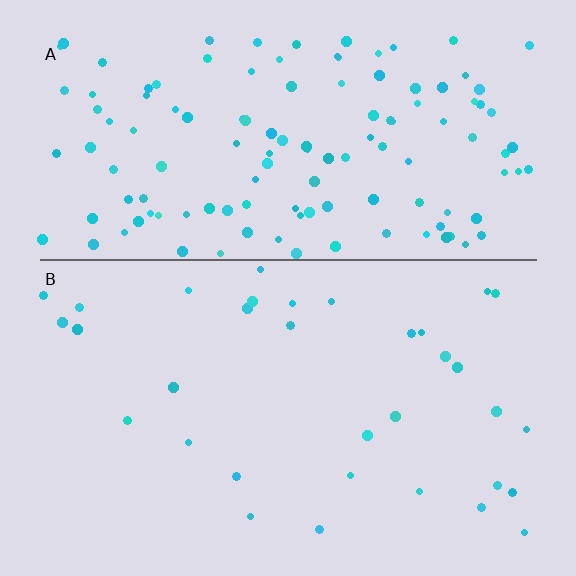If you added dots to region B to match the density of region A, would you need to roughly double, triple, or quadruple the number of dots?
Approximately quadruple.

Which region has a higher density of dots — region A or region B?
A (the top).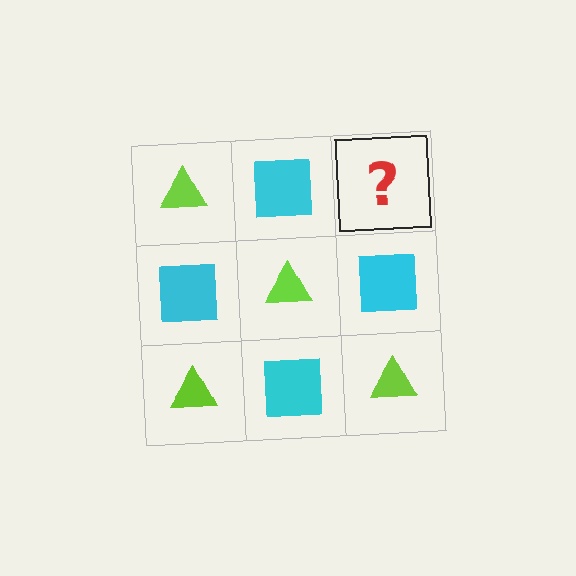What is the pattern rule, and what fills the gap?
The rule is that it alternates lime triangle and cyan square in a checkerboard pattern. The gap should be filled with a lime triangle.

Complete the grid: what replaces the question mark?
The question mark should be replaced with a lime triangle.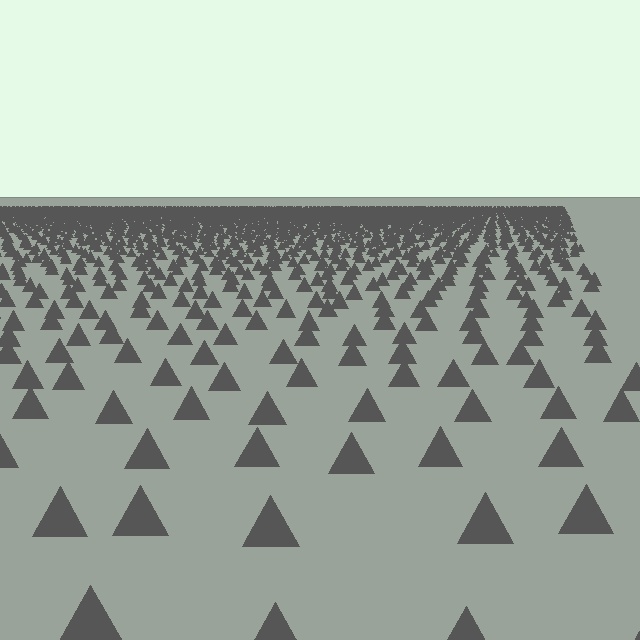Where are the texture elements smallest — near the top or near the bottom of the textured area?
Near the top.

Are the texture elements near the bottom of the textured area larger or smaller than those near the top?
Larger. Near the bottom, elements are closer to the viewer and appear at a bigger on-screen size.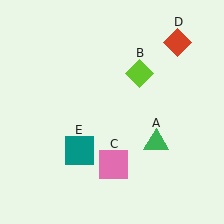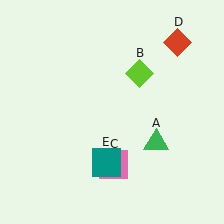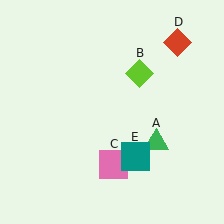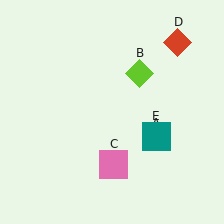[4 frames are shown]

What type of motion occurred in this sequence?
The teal square (object E) rotated counterclockwise around the center of the scene.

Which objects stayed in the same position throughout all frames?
Green triangle (object A) and lime diamond (object B) and pink square (object C) and red diamond (object D) remained stationary.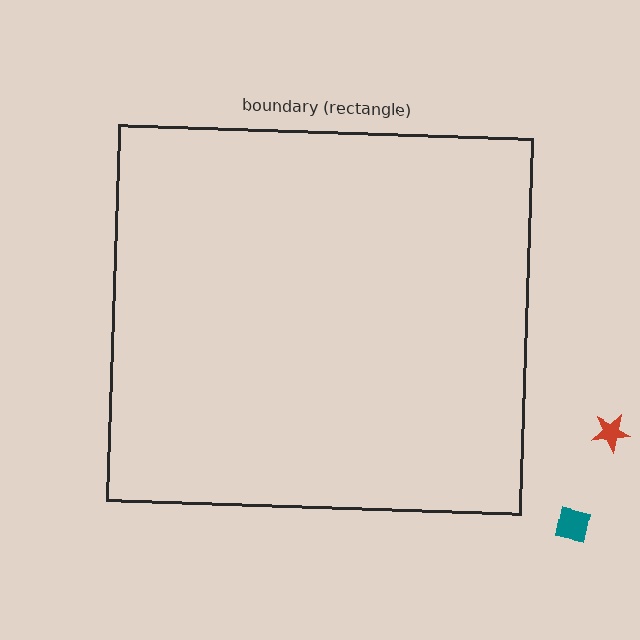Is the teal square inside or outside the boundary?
Outside.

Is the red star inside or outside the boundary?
Outside.